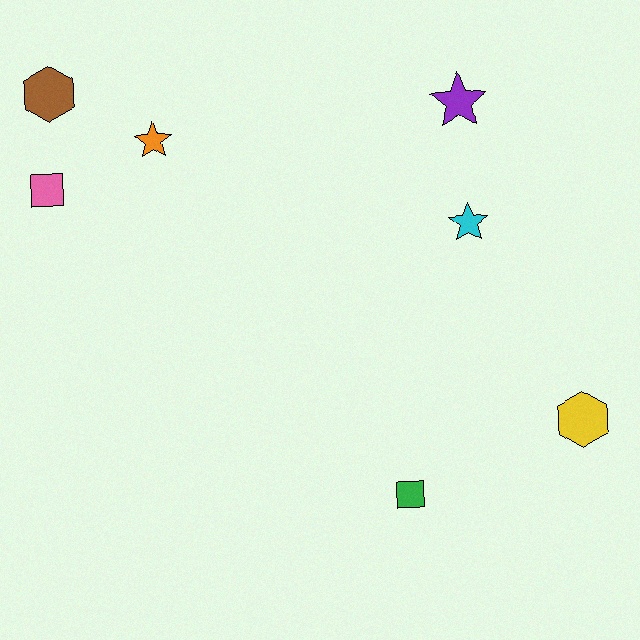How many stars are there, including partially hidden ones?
There are 3 stars.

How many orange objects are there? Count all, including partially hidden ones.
There is 1 orange object.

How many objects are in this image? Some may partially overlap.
There are 7 objects.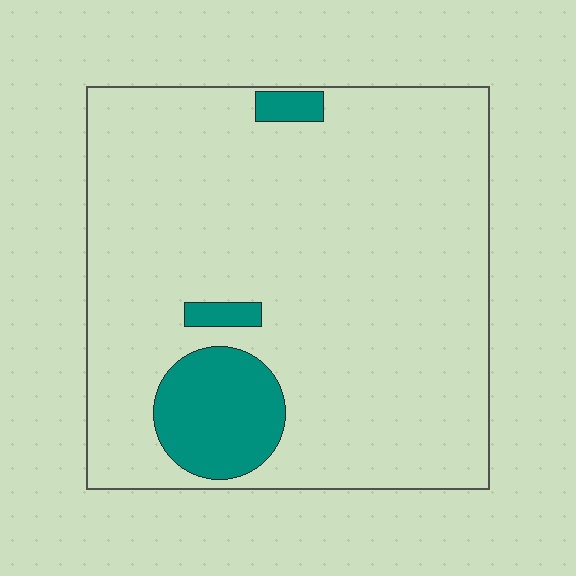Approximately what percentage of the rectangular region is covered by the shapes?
Approximately 10%.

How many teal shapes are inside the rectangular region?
3.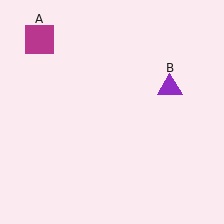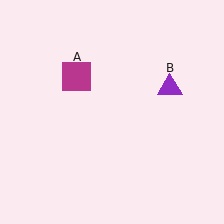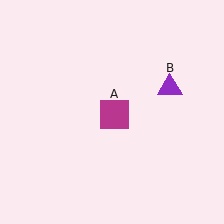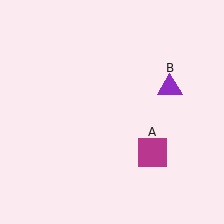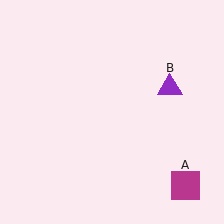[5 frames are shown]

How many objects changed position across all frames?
1 object changed position: magenta square (object A).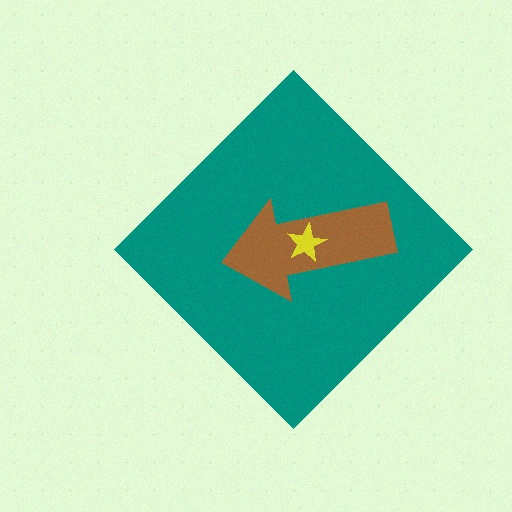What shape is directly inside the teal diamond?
The brown arrow.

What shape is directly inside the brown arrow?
The yellow star.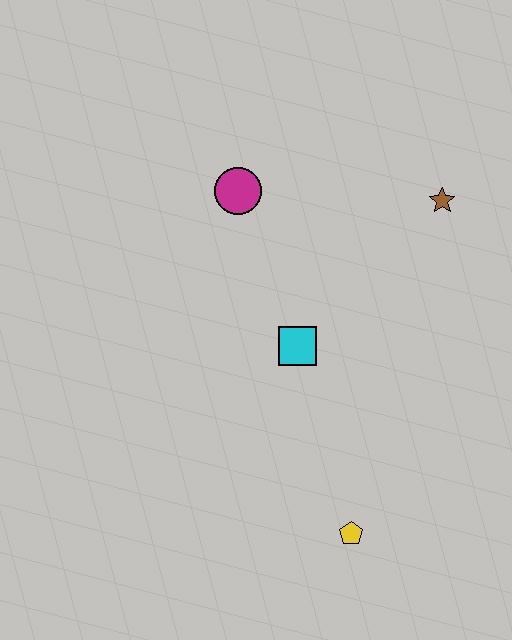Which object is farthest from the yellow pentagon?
The magenta circle is farthest from the yellow pentagon.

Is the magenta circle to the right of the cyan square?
No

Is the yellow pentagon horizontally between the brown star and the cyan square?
Yes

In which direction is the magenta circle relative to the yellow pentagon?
The magenta circle is above the yellow pentagon.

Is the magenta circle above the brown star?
Yes